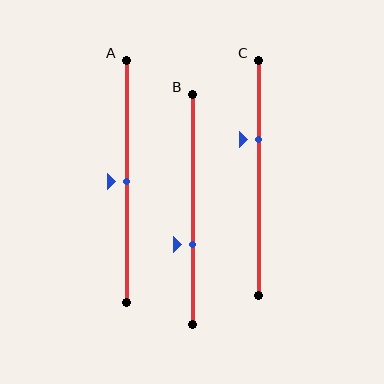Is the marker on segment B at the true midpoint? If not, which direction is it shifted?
No, the marker on segment B is shifted downward by about 16% of the segment length.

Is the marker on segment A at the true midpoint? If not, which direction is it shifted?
Yes, the marker on segment A is at the true midpoint.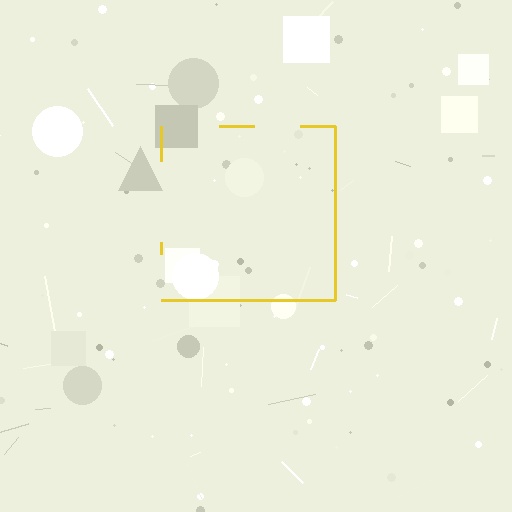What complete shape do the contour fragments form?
The contour fragments form a square.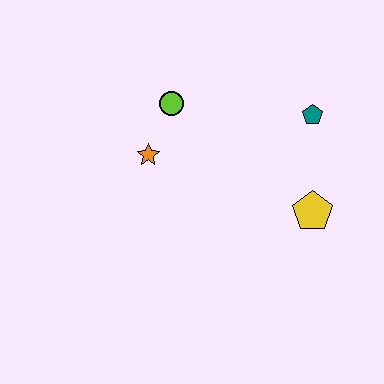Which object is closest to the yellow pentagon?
The teal pentagon is closest to the yellow pentagon.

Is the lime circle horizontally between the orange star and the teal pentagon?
Yes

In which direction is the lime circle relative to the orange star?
The lime circle is above the orange star.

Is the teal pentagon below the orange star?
No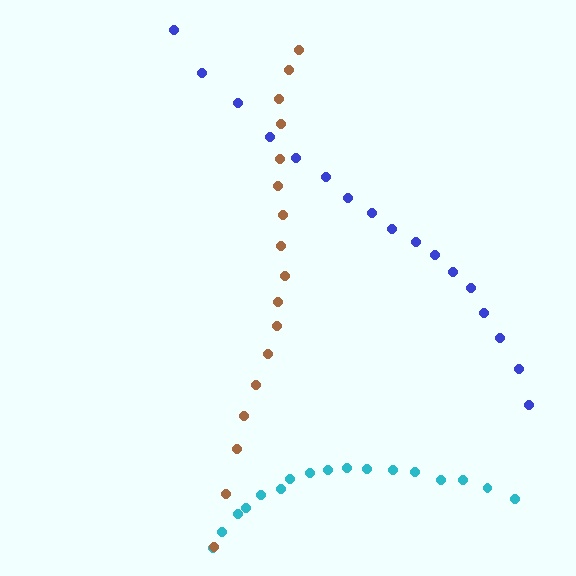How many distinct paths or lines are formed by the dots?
There are 3 distinct paths.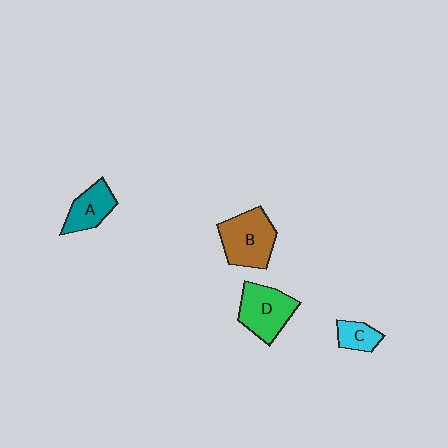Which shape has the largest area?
Shape B (brown).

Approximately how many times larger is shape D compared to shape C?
Approximately 2.2 times.